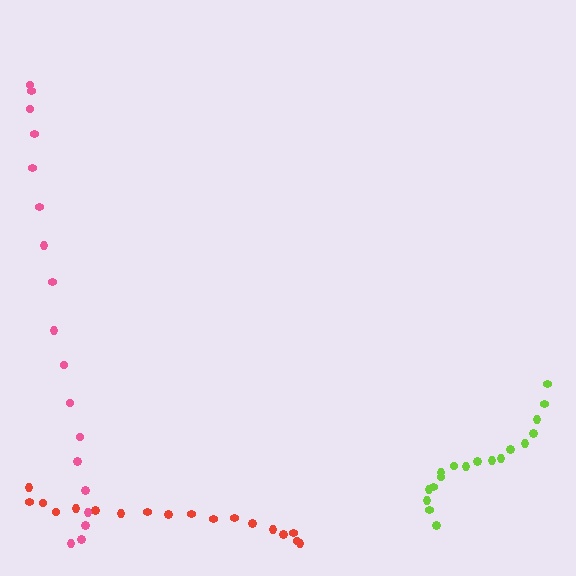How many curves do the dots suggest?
There are 3 distinct paths.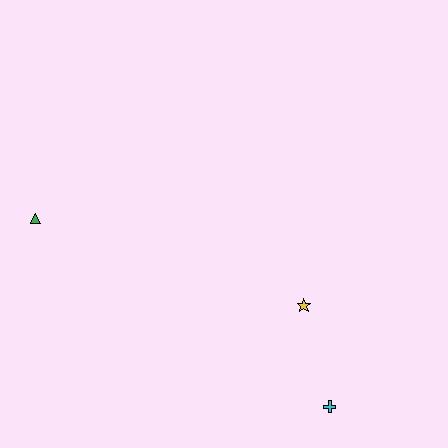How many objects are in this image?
There are 3 objects.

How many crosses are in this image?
There is 1 cross.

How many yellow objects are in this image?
There is 1 yellow object.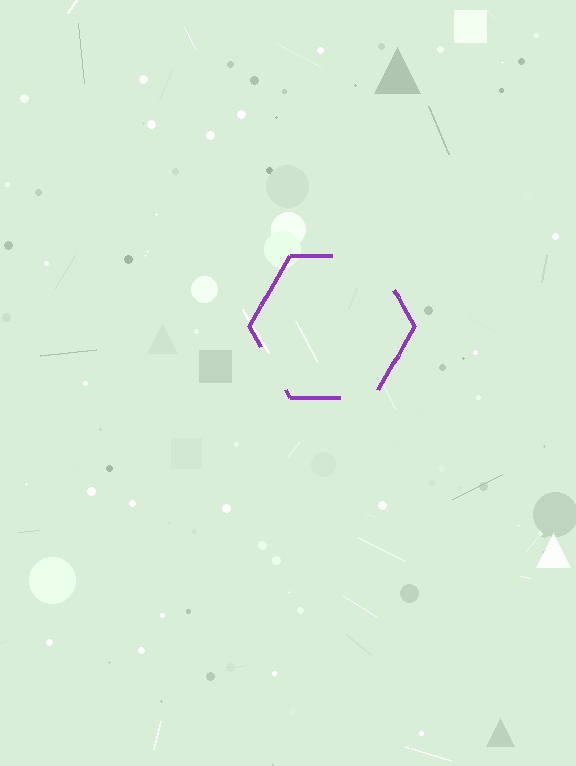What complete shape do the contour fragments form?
The contour fragments form a hexagon.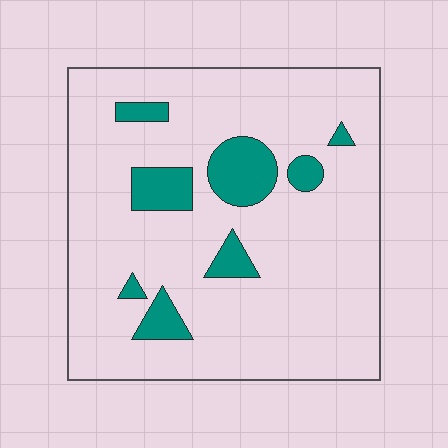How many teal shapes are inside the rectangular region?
8.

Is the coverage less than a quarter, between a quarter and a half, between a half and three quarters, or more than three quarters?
Less than a quarter.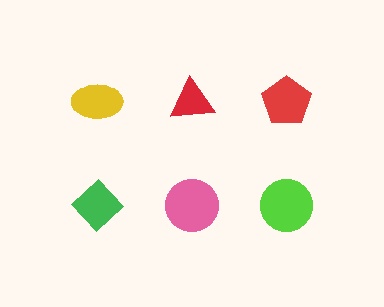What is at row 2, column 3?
A lime circle.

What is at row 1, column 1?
A yellow ellipse.